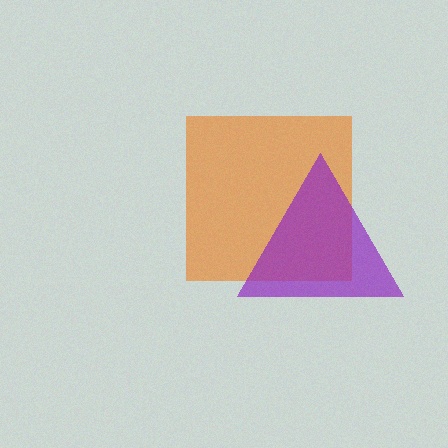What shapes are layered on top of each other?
The layered shapes are: an orange square, a purple triangle.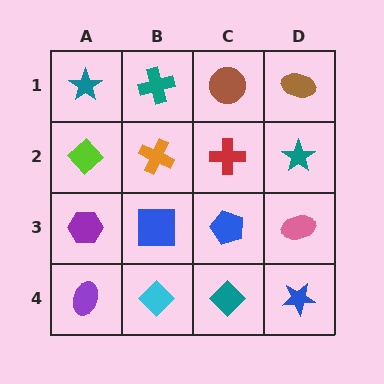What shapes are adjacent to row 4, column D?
A pink ellipse (row 3, column D), a teal diamond (row 4, column C).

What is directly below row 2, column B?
A blue square.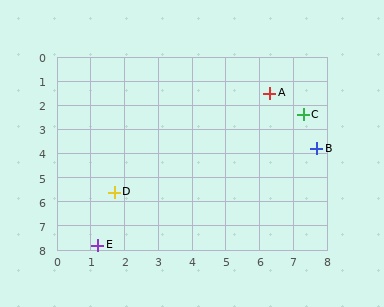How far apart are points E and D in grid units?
Points E and D are about 2.3 grid units apart.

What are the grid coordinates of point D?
Point D is at approximately (1.7, 5.6).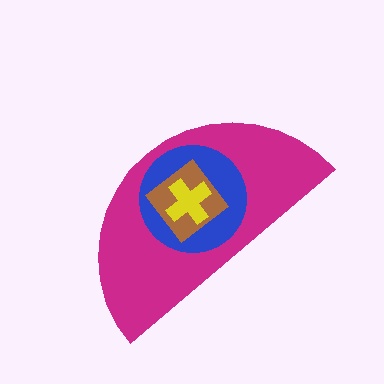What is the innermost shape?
The yellow cross.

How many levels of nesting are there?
4.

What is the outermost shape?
The magenta semicircle.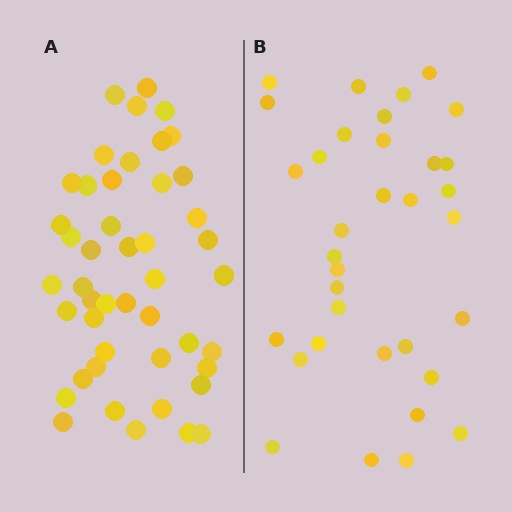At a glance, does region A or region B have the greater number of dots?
Region A (the left region) has more dots.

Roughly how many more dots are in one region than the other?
Region A has roughly 12 or so more dots than region B.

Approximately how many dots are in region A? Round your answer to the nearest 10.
About 50 dots. (The exact count is 46, which rounds to 50.)